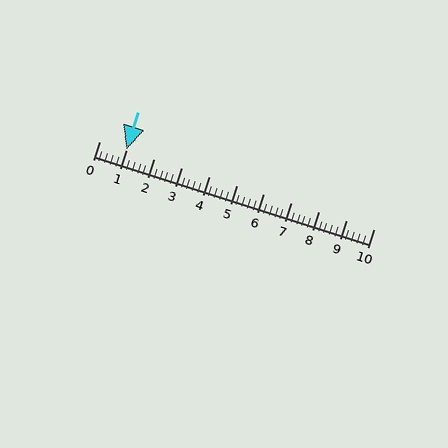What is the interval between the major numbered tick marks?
The major tick marks are spaced 1 units apart.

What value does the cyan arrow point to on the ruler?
The cyan arrow points to approximately 1.0.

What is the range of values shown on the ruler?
The ruler shows values from 0 to 10.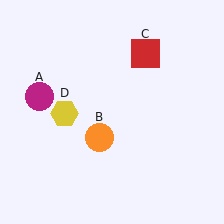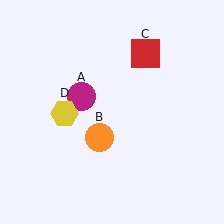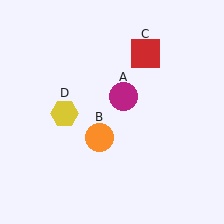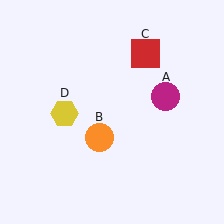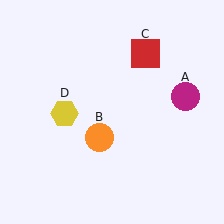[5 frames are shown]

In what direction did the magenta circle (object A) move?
The magenta circle (object A) moved right.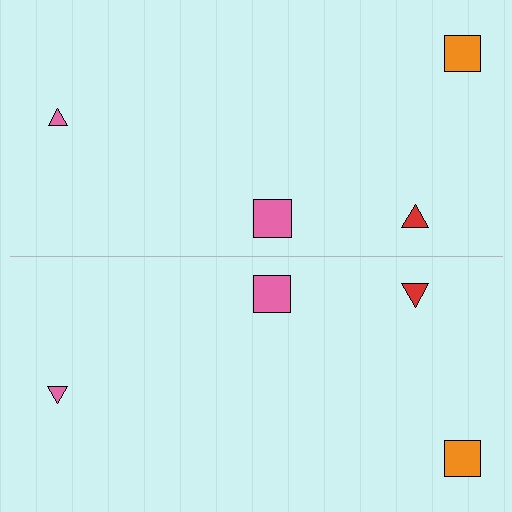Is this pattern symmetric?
Yes, this pattern has bilateral (reflection) symmetry.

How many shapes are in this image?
There are 8 shapes in this image.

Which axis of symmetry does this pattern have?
The pattern has a horizontal axis of symmetry running through the center of the image.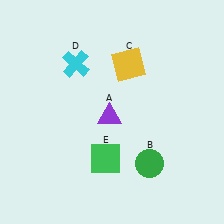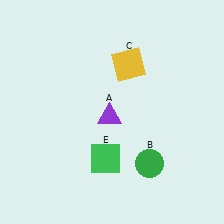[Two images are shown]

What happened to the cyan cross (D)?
The cyan cross (D) was removed in Image 2. It was in the top-left area of Image 1.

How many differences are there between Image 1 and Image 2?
There is 1 difference between the two images.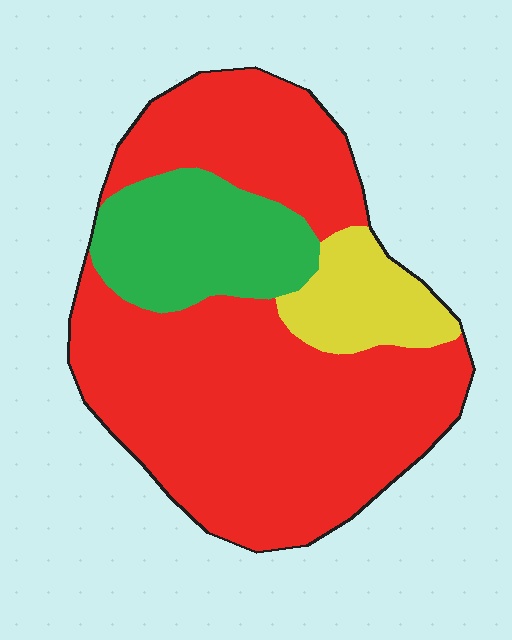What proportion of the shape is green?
Green takes up about one fifth (1/5) of the shape.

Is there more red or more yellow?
Red.